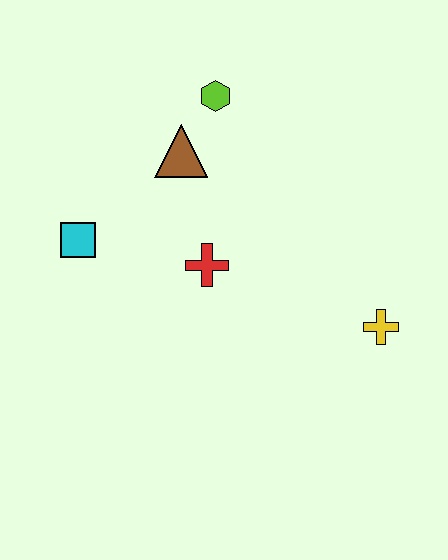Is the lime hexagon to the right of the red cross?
Yes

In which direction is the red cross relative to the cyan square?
The red cross is to the right of the cyan square.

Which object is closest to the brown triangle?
The lime hexagon is closest to the brown triangle.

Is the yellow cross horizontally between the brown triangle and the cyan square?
No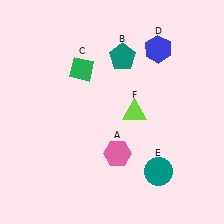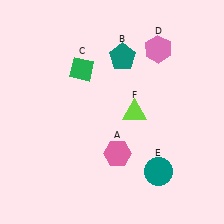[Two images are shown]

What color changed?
The hexagon (D) changed from blue in Image 1 to pink in Image 2.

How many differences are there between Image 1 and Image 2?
There is 1 difference between the two images.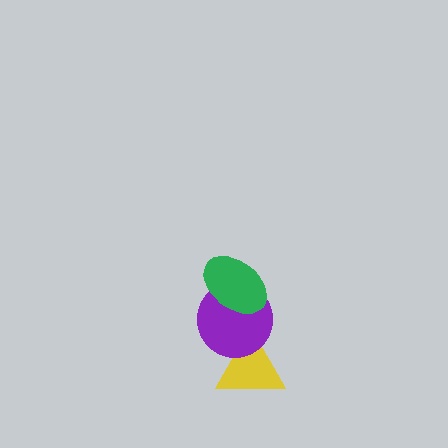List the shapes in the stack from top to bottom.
From top to bottom: the green ellipse, the purple circle, the yellow triangle.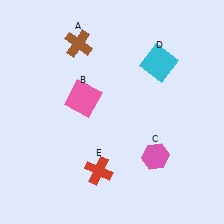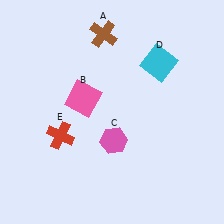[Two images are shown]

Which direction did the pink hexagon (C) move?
The pink hexagon (C) moved left.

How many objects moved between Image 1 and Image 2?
3 objects moved between the two images.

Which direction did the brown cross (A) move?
The brown cross (A) moved right.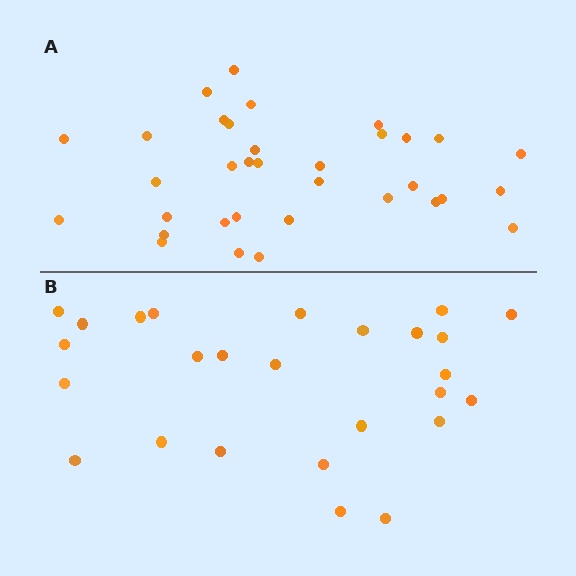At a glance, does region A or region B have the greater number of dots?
Region A (the top region) has more dots.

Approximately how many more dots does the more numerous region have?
Region A has roughly 8 or so more dots than region B.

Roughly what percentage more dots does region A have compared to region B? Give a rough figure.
About 30% more.